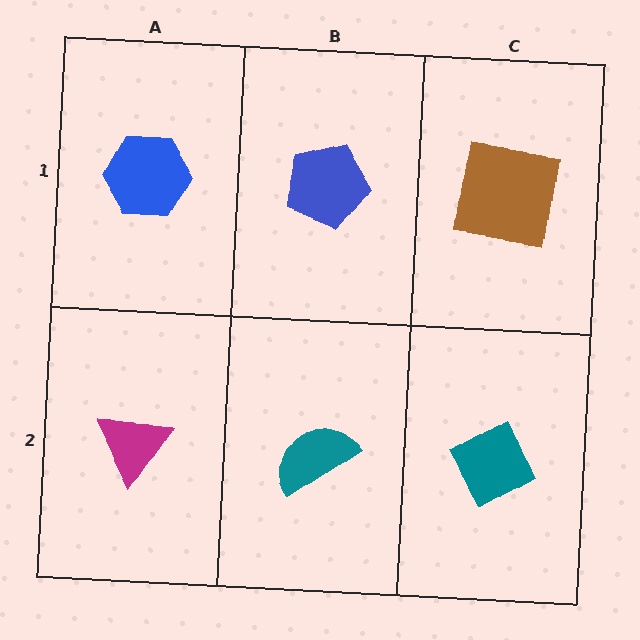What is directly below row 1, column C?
A teal diamond.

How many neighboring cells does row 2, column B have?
3.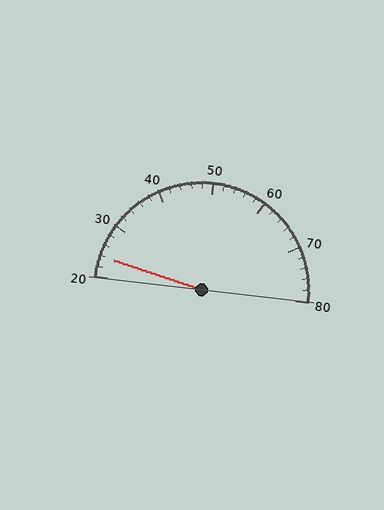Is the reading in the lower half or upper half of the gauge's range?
The reading is in the lower half of the range (20 to 80).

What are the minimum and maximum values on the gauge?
The gauge ranges from 20 to 80.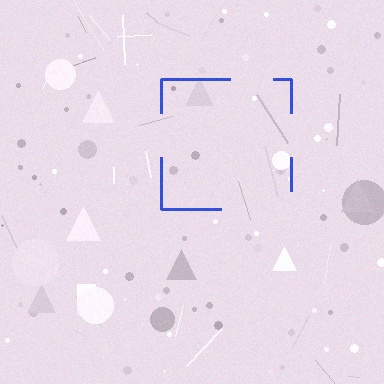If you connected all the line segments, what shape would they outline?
They would outline a square.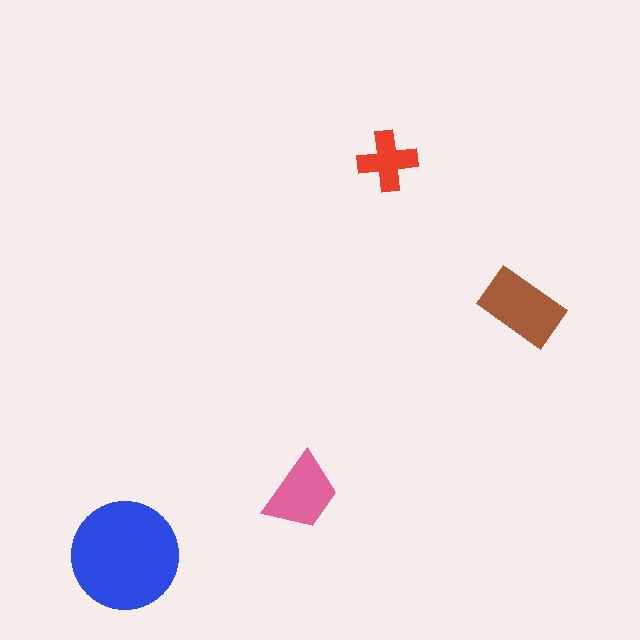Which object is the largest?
The blue circle.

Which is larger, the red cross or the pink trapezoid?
The pink trapezoid.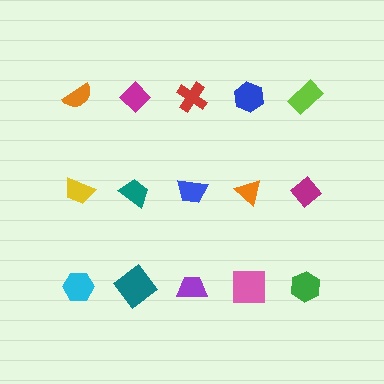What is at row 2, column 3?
A blue trapezoid.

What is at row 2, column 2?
A teal trapezoid.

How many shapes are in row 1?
5 shapes.